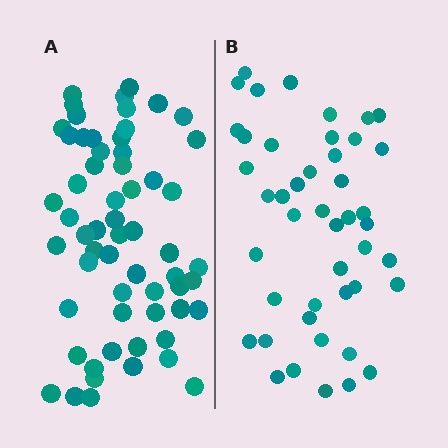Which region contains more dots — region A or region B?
Region A (the left region) has more dots.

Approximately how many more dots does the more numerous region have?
Region A has approximately 15 more dots than region B.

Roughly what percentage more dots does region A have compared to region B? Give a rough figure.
About 35% more.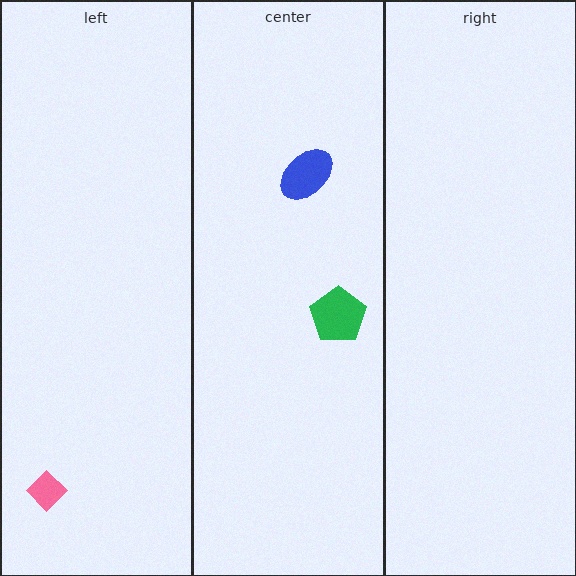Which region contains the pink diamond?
The left region.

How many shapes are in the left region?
1.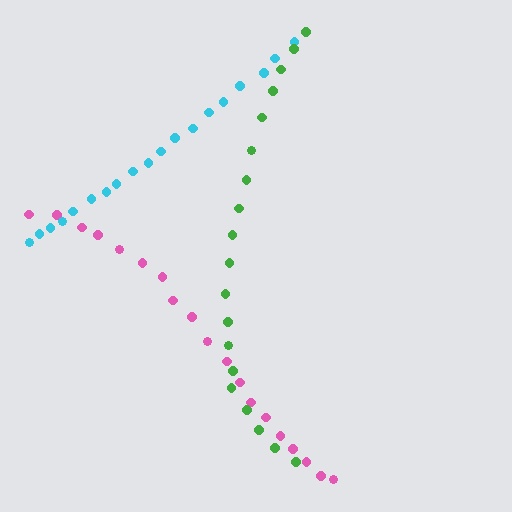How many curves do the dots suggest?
There are 3 distinct paths.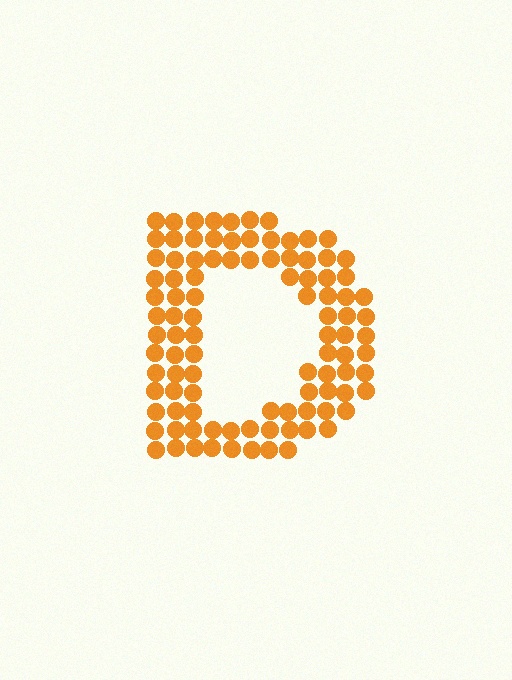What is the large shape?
The large shape is the letter D.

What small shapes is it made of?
It is made of small circles.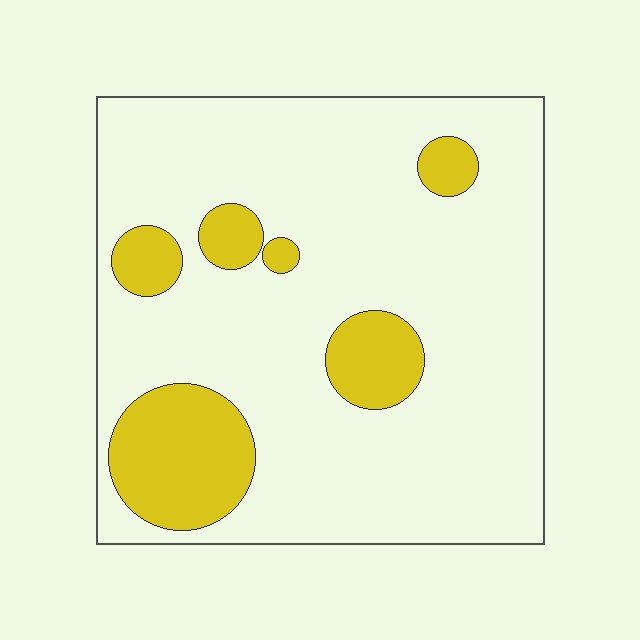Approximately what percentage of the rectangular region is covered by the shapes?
Approximately 20%.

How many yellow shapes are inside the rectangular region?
6.